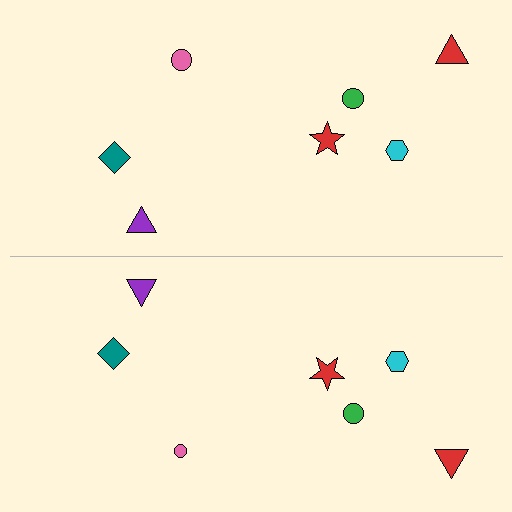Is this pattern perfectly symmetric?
No, the pattern is not perfectly symmetric. The pink circle on the bottom side has a different size than its mirror counterpart.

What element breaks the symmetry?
The pink circle on the bottom side has a different size than its mirror counterpart.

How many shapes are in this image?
There are 14 shapes in this image.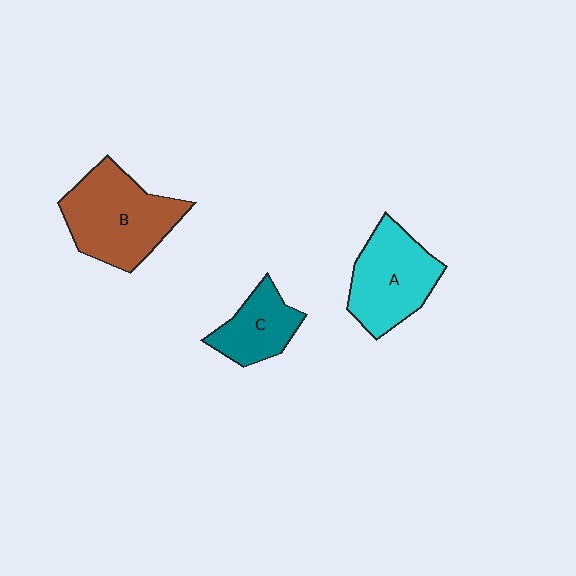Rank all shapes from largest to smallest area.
From largest to smallest: B (brown), A (cyan), C (teal).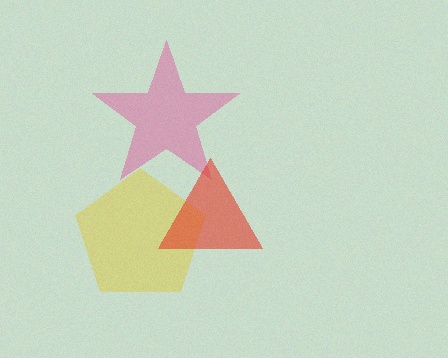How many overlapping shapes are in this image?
There are 3 overlapping shapes in the image.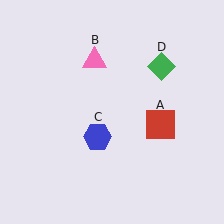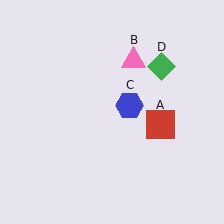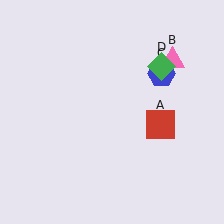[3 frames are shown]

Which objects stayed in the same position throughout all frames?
Red square (object A) and green diamond (object D) remained stationary.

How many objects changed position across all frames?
2 objects changed position: pink triangle (object B), blue hexagon (object C).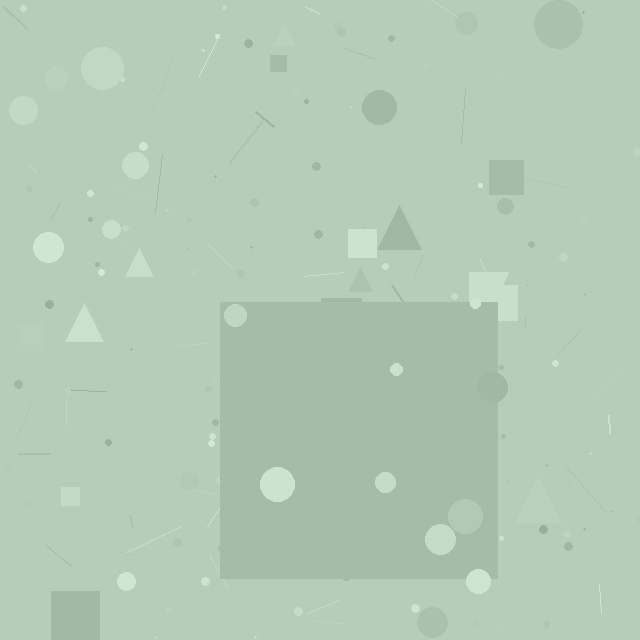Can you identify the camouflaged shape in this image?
The camouflaged shape is a square.